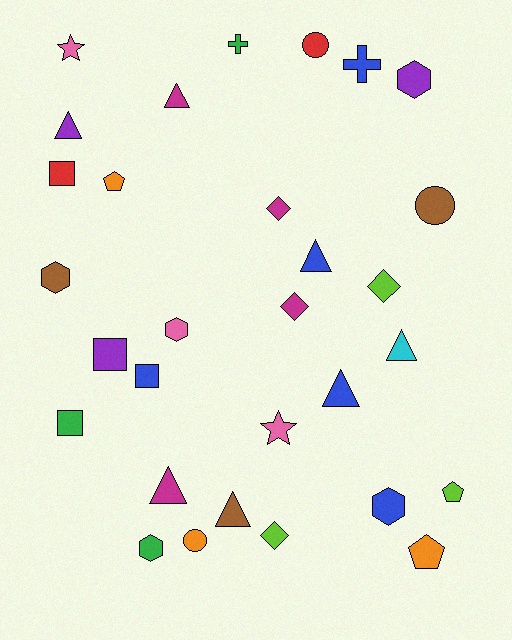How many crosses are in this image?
There are 2 crosses.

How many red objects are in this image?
There are 2 red objects.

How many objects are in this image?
There are 30 objects.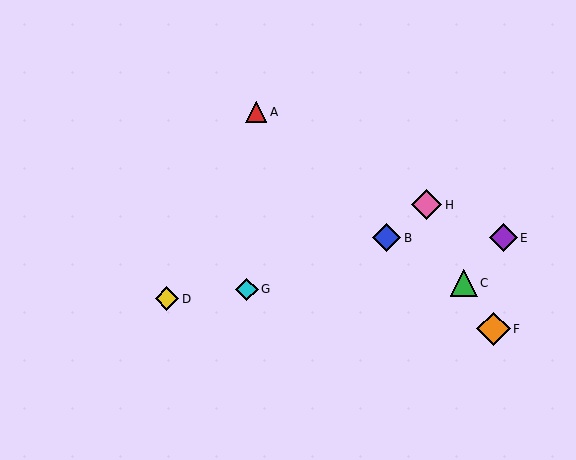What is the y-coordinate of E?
Object E is at y≈238.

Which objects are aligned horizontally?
Objects B, E are aligned horizontally.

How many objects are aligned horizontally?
2 objects (B, E) are aligned horizontally.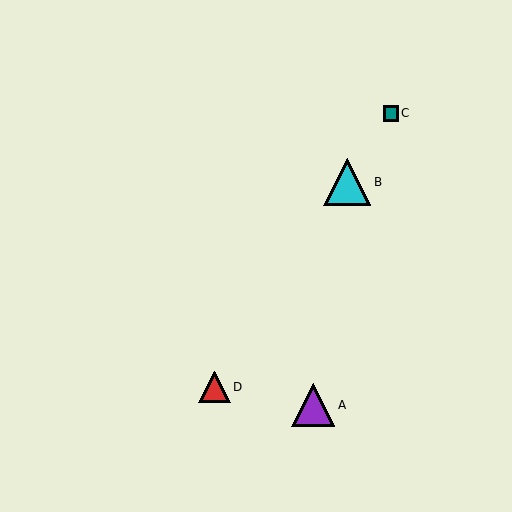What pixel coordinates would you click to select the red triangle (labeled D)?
Click at (215, 387) to select the red triangle D.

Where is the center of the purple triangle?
The center of the purple triangle is at (313, 405).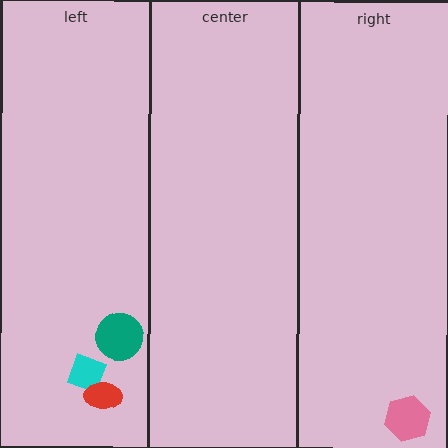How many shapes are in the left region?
3.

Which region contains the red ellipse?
The left region.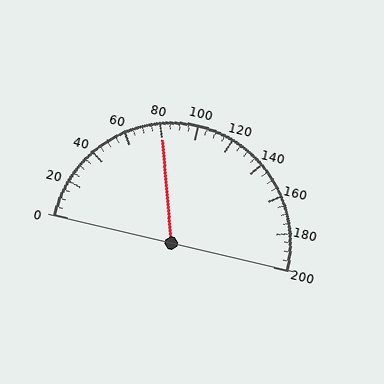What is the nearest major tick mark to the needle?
The nearest major tick mark is 80.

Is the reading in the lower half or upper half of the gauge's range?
The reading is in the lower half of the range (0 to 200).